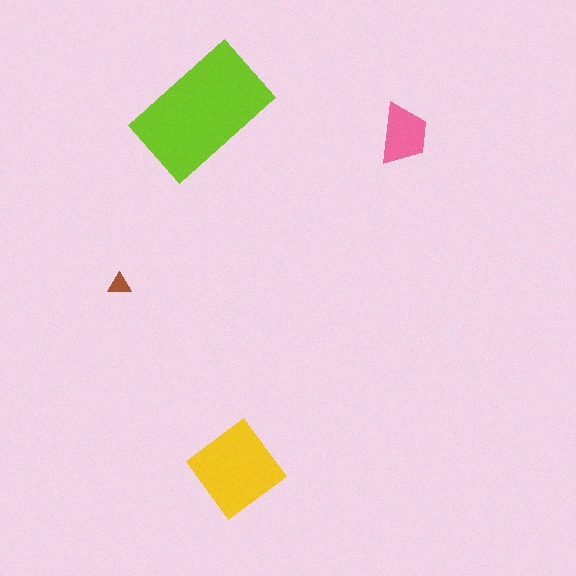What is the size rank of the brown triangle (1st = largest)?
4th.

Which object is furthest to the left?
The brown triangle is leftmost.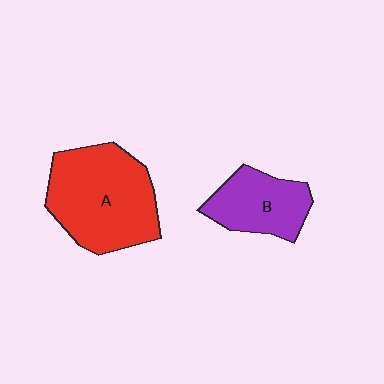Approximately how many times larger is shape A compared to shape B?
Approximately 1.8 times.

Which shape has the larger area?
Shape A (red).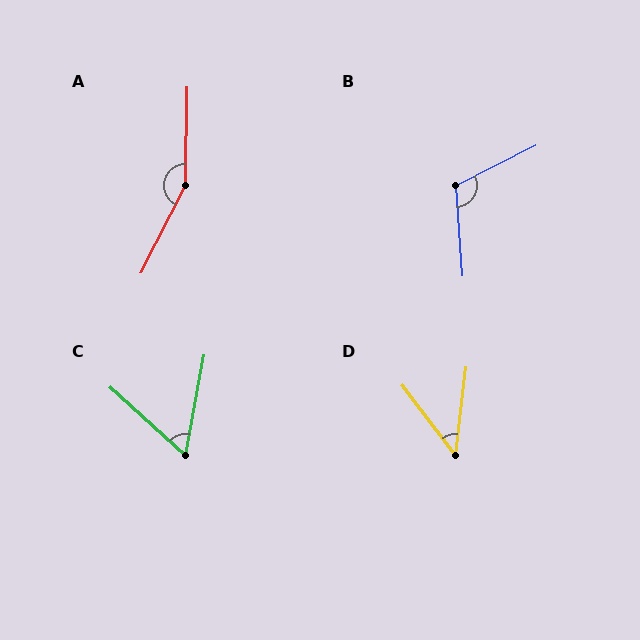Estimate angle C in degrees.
Approximately 58 degrees.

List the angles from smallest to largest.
D (44°), C (58°), B (112°), A (154°).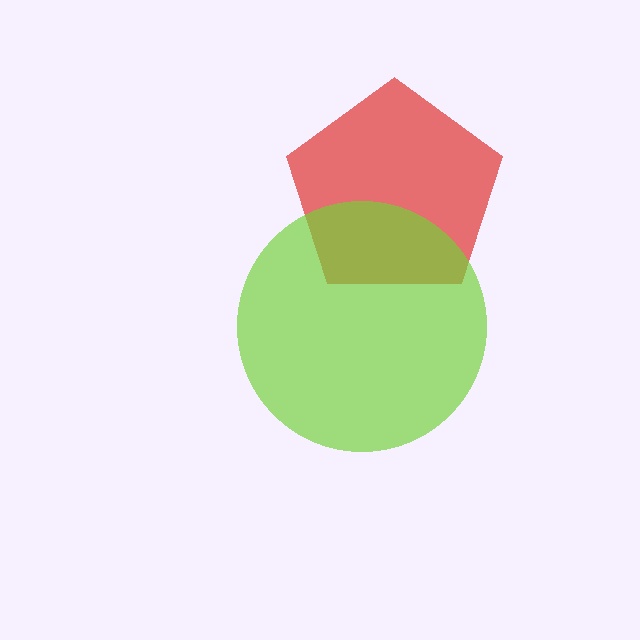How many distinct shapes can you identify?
There are 2 distinct shapes: a red pentagon, a lime circle.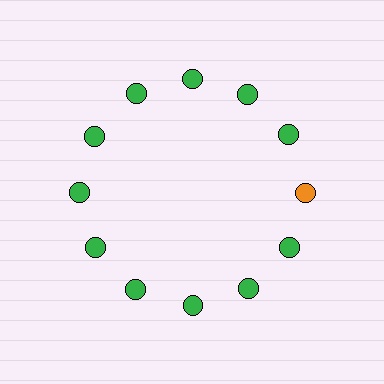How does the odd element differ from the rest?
It has a different color: orange instead of green.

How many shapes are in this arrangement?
There are 12 shapes arranged in a ring pattern.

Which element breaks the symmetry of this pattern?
The orange circle at roughly the 3 o'clock position breaks the symmetry. All other shapes are green circles.